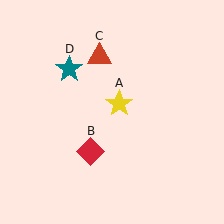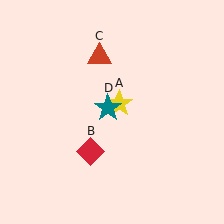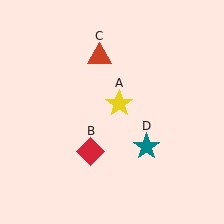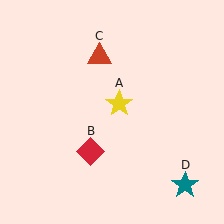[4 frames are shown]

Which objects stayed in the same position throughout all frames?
Yellow star (object A) and red diamond (object B) and red triangle (object C) remained stationary.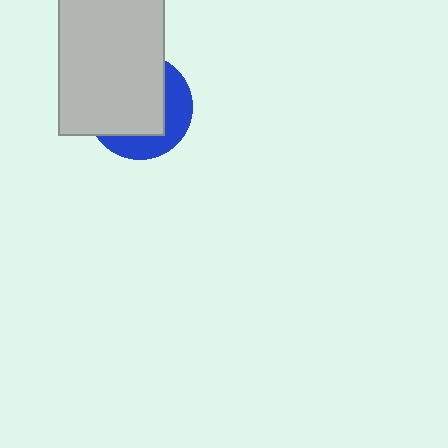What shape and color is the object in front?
The object in front is a light gray rectangle.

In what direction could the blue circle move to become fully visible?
The blue circle could move toward the lower-right. That would shift it out from behind the light gray rectangle entirely.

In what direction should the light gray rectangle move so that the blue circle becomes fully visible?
The light gray rectangle should move toward the upper-left. That is the shortest direction to clear the overlap and leave the blue circle fully visible.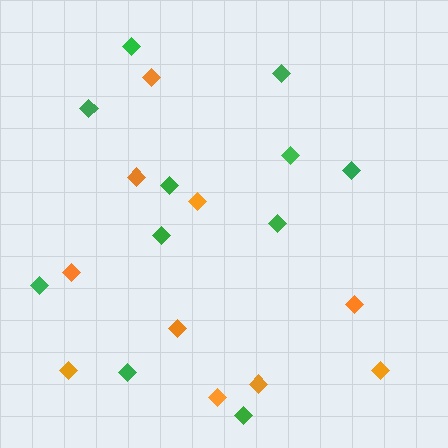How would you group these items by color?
There are 2 groups: one group of green diamonds (11) and one group of orange diamonds (10).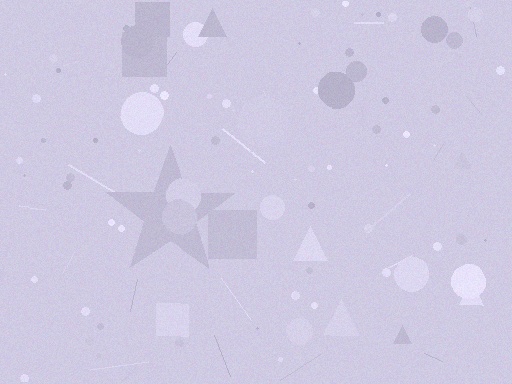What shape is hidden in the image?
A star is hidden in the image.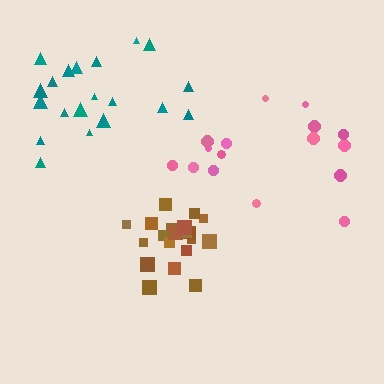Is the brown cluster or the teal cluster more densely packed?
Brown.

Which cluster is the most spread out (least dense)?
Teal.